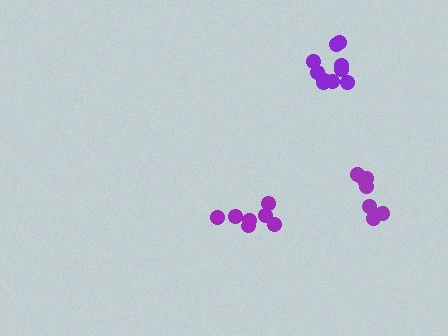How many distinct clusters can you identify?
There are 3 distinct clusters.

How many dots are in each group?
Group 1: 7 dots, Group 2: 7 dots, Group 3: 10 dots (24 total).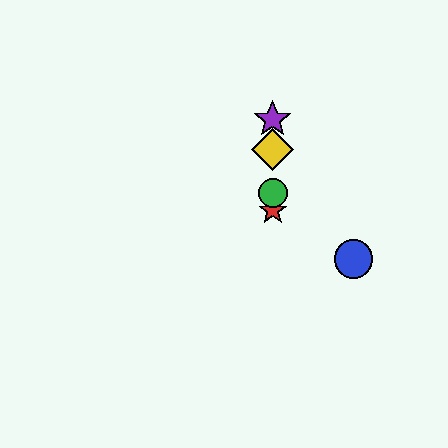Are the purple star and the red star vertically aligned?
Yes, both are at x≈273.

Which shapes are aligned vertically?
The red star, the green circle, the yellow diamond, the purple star are aligned vertically.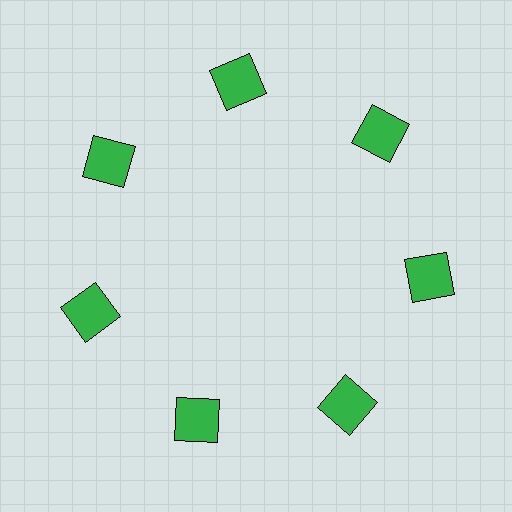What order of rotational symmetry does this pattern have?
This pattern has 7-fold rotational symmetry.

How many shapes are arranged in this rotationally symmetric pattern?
There are 7 shapes, arranged in 7 groups of 1.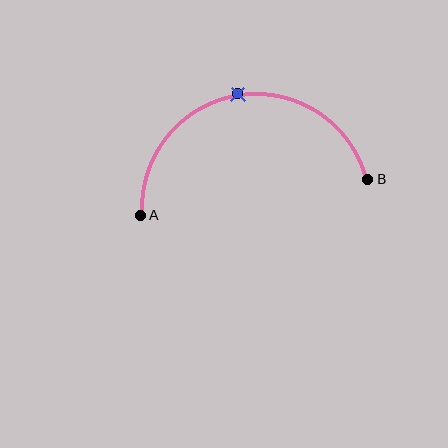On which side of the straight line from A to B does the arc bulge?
The arc bulges above the straight line connecting A and B.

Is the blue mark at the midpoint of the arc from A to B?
Yes. The blue mark lies on the arc at equal arc-length from both A and B — it is the arc midpoint.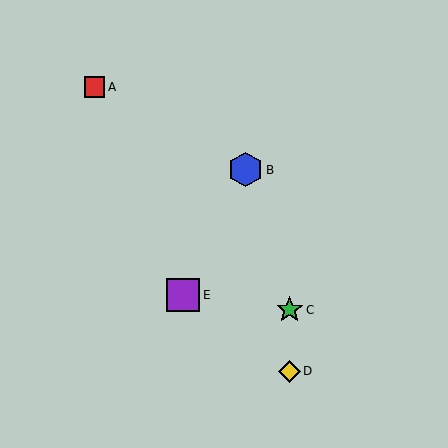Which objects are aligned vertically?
Objects C, D are aligned vertically.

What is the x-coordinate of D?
Object D is at x≈290.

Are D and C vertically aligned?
Yes, both are at x≈290.